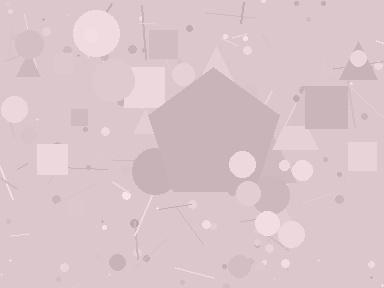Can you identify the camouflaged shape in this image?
The camouflaged shape is a pentagon.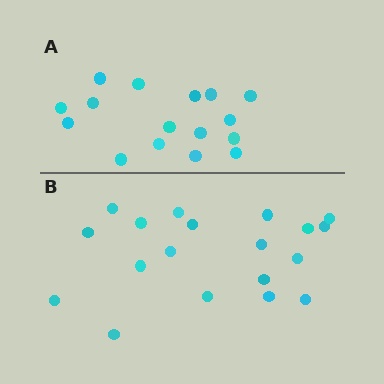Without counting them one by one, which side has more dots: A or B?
Region B (the bottom region) has more dots.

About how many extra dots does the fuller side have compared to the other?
Region B has just a few more — roughly 2 or 3 more dots than region A.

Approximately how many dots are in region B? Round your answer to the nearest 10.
About 20 dots. (The exact count is 19, which rounds to 20.)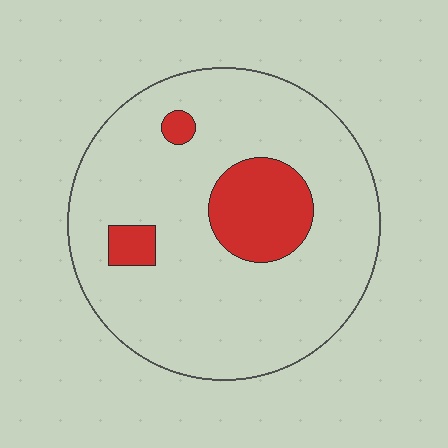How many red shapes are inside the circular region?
3.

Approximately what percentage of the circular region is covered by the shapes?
Approximately 15%.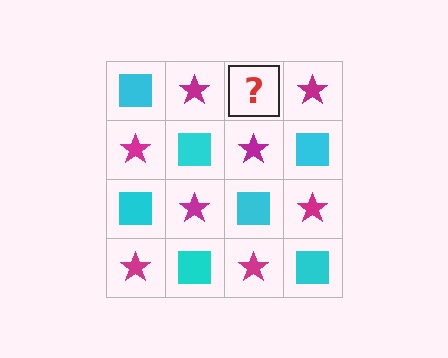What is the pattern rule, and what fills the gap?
The rule is that it alternates cyan square and magenta star in a checkerboard pattern. The gap should be filled with a cyan square.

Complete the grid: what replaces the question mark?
The question mark should be replaced with a cyan square.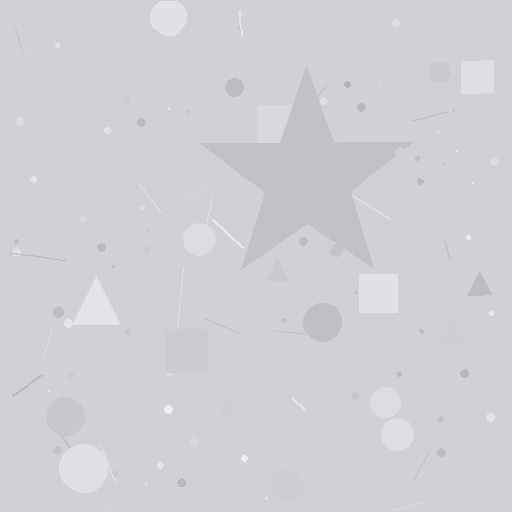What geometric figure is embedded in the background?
A star is embedded in the background.